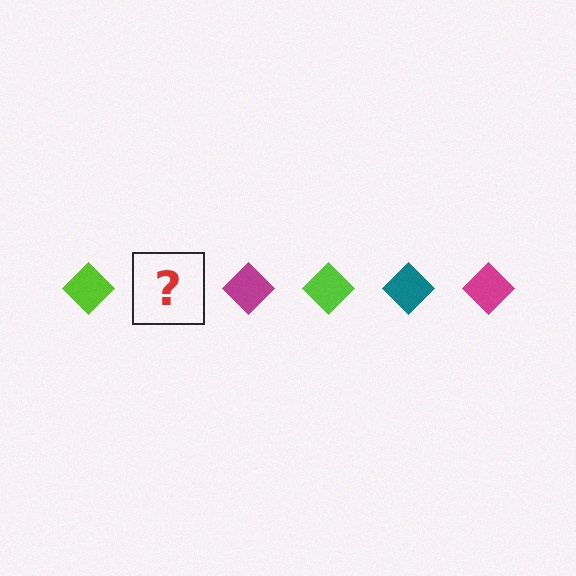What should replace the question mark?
The question mark should be replaced with a teal diamond.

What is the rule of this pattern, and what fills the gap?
The rule is that the pattern cycles through lime, teal, magenta diamonds. The gap should be filled with a teal diamond.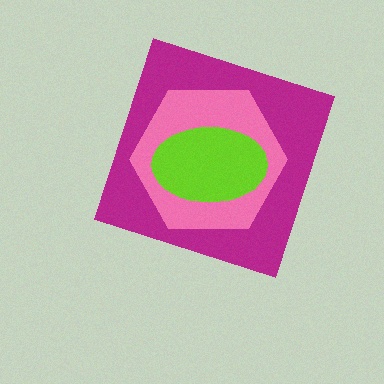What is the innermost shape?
The lime ellipse.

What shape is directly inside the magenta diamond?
The pink hexagon.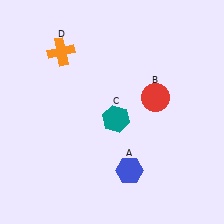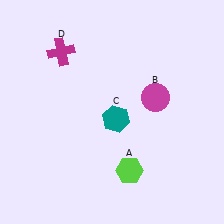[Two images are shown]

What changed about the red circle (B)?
In Image 1, B is red. In Image 2, it changed to magenta.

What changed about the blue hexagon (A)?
In Image 1, A is blue. In Image 2, it changed to lime.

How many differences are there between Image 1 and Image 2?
There are 3 differences between the two images.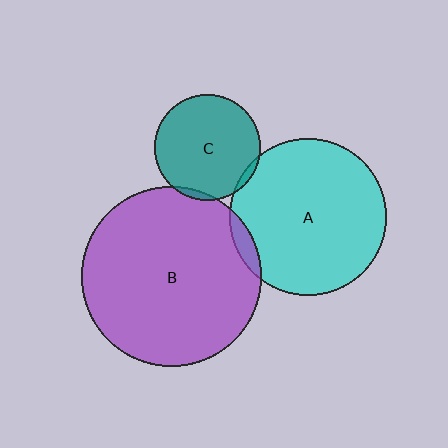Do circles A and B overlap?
Yes.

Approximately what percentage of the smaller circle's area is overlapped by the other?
Approximately 5%.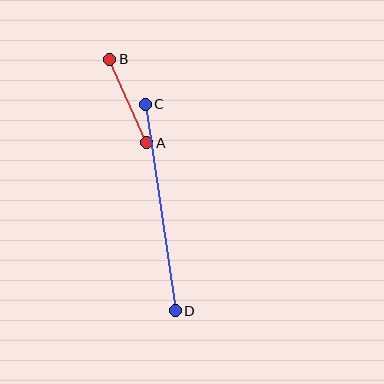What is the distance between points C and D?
The distance is approximately 209 pixels.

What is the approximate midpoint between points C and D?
The midpoint is at approximately (160, 208) pixels.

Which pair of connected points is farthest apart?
Points C and D are farthest apart.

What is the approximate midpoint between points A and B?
The midpoint is at approximately (128, 101) pixels.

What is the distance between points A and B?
The distance is approximately 91 pixels.